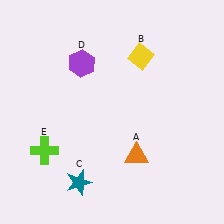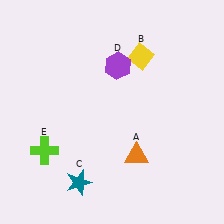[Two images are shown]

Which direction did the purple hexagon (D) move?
The purple hexagon (D) moved right.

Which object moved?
The purple hexagon (D) moved right.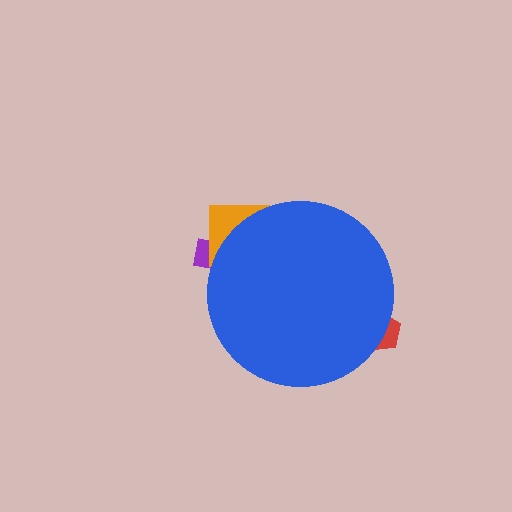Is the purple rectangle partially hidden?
Yes, the purple rectangle is partially hidden behind the blue circle.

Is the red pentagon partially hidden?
Yes, the red pentagon is partially hidden behind the blue circle.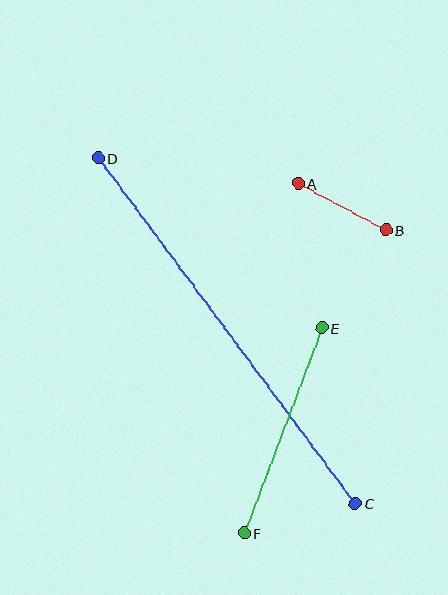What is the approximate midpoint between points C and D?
The midpoint is at approximately (227, 331) pixels.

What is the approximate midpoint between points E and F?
The midpoint is at approximately (283, 430) pixels.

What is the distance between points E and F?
The distance is approximately 219 pixels.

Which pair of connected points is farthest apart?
Points C and D are farthest apart.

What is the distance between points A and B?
The distance is approximately 99 pixels.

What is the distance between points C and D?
The distance is approximately 430 pixels.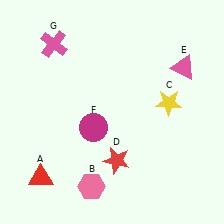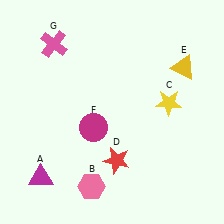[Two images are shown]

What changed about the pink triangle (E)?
In Image 1, E is pink. In Image 2, it changed to yellow.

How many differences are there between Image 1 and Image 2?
There are 2 differences between the two images.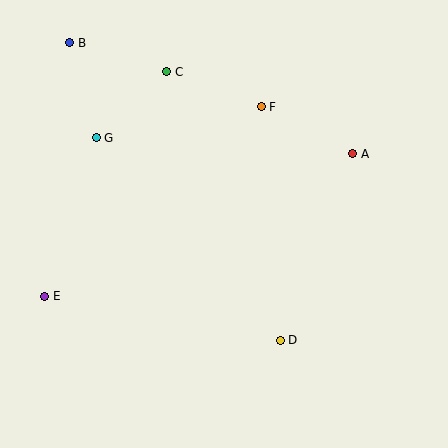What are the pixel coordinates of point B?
Point B is at (70, 43).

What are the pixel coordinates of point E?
Point E is at (45, 296).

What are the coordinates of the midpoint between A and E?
The midpoint between A and E is at (199, 225).